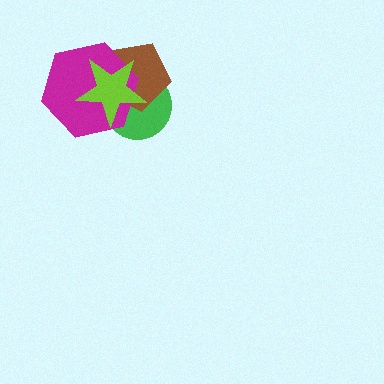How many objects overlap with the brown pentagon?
3 objects overlap with the brown pentagon.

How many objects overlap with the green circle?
3 objects overlap with the green circle.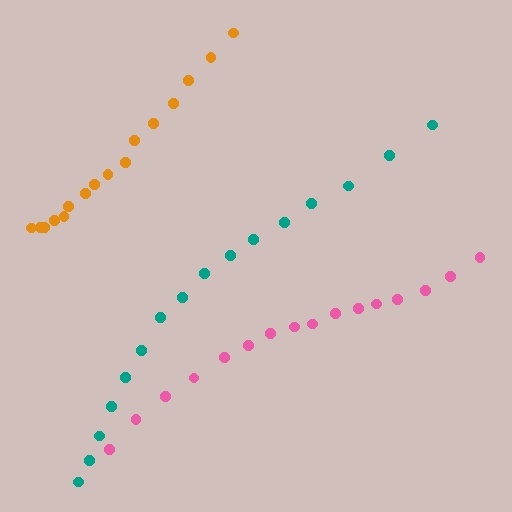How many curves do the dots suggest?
There are 3 distinct paths.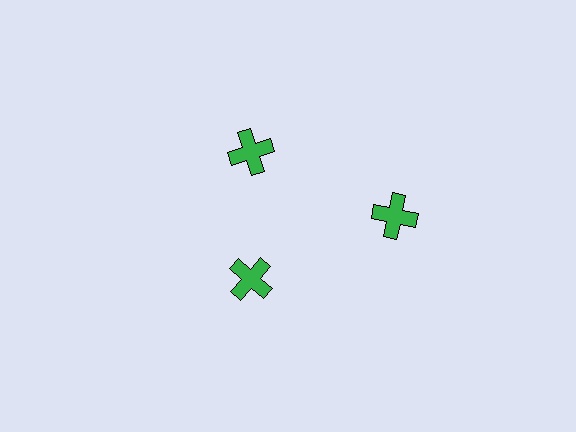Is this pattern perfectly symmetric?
No. The 3 green crosses are arranged in a ring, but one element near the 3 o'clock position is pushed outward from the center, breaking the 3-fold rotational symmetry.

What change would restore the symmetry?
The symmetry would be restored by moving it inward, back onto the ring so that all 3 crosses sit at equal angles and equal distance from the center.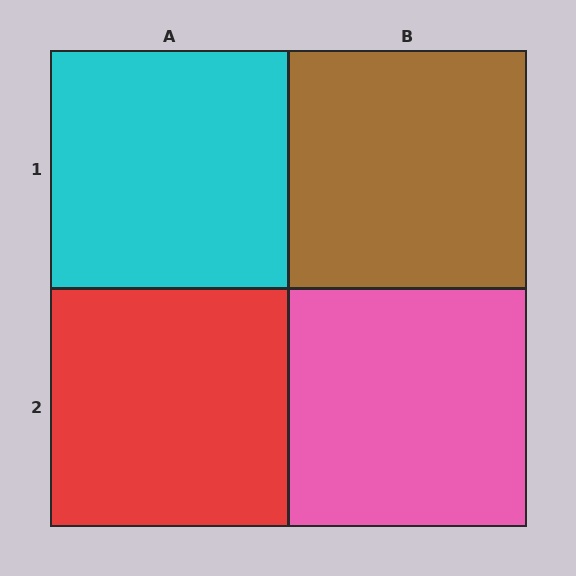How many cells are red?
1 cell is red.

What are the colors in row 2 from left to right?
Red, pink.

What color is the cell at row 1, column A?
Cyan.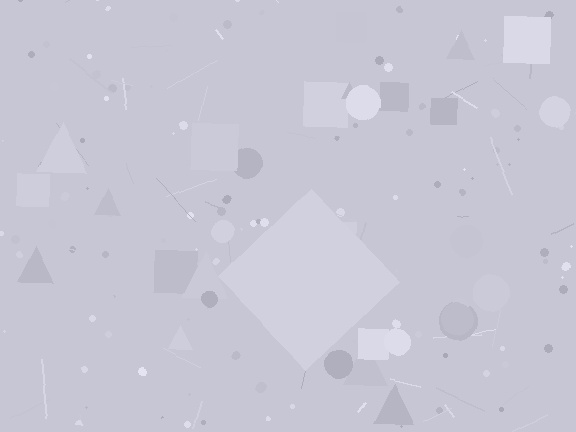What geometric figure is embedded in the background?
A diamond is embedded in the background.